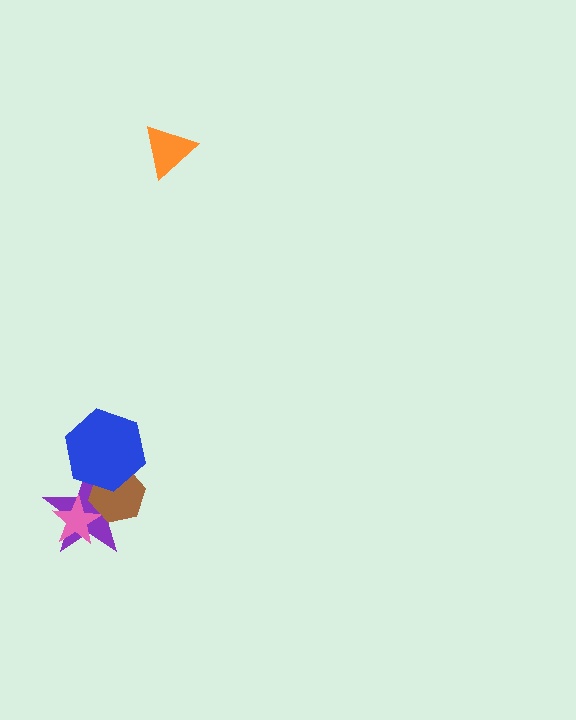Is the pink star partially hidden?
Yes, it is partially covered by another shape.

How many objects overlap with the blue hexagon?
2 objects overlap with the blue hexagon.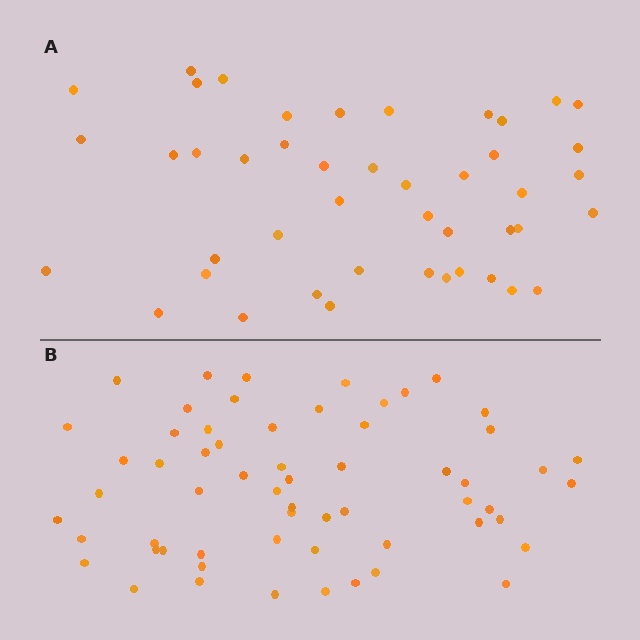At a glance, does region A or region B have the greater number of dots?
Region B (the bottom region) has more dots.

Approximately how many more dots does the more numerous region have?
Region B has approximately 15 more dots than region A.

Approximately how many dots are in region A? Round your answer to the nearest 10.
About 40 dots. (The exact count is 45, which rounds to 40.)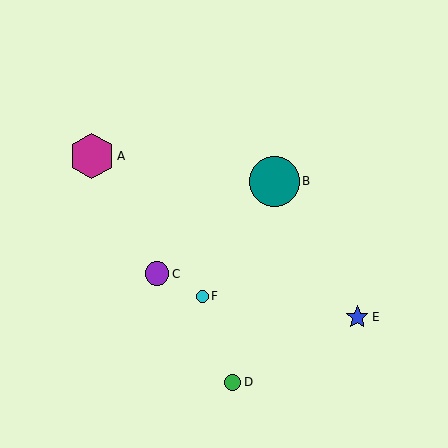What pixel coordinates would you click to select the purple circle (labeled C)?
Click at (157, 274) to select the purple circle C.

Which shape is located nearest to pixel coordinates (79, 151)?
The magenta hexagon (labeled A) at (92, 156) is nearest to that location.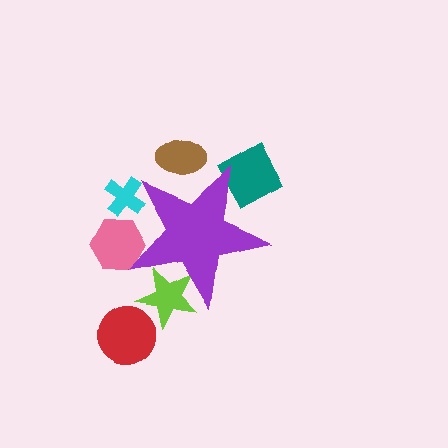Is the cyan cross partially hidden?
Yes, the cyan cross is partially hidden behind the purple star.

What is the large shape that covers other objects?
A purple star.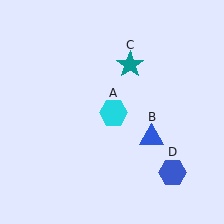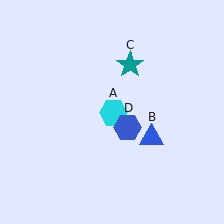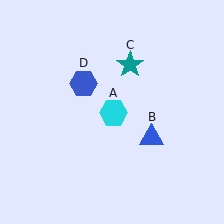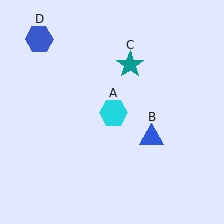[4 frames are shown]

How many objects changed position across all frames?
1 object changed position: blue hexagon (object D).